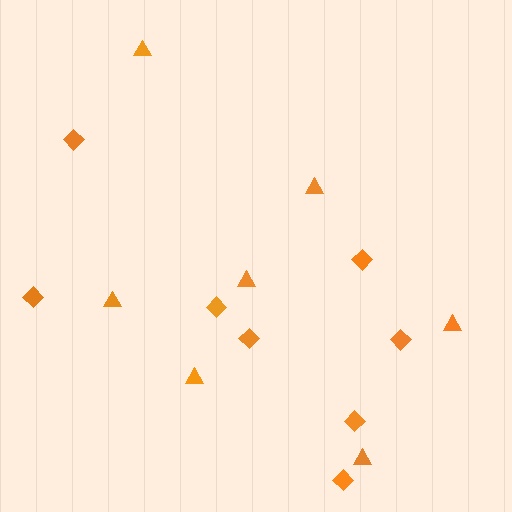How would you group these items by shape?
There are 2 groups: one group of triangles (7) and one group of diamonds (8).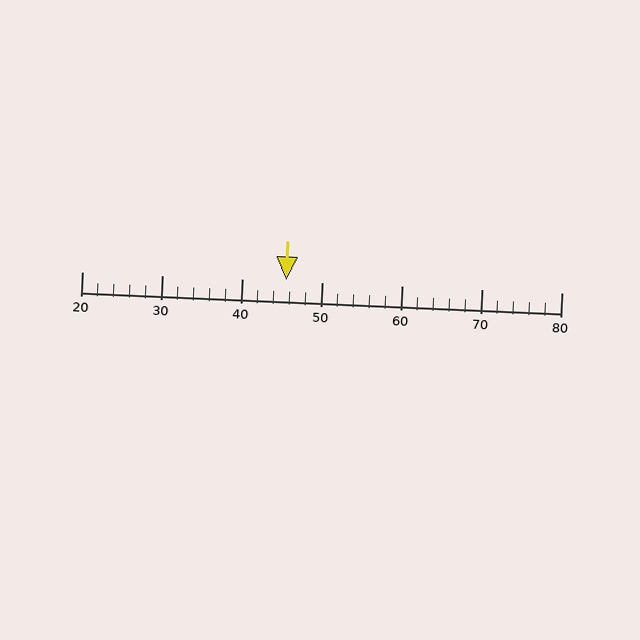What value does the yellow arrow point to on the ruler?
The yellow arrow points to approximately 46.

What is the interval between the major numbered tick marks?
The major tick marks are spaced 10 units apart.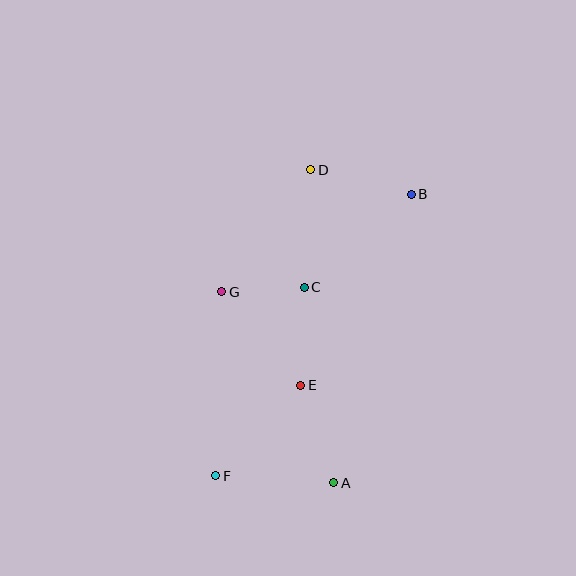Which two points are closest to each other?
Points C and G are closest to each other.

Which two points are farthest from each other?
Points B and F are farthest from each other.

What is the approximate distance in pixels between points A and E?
The distance between A and E is approximately 103 pixels.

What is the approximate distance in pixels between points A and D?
The distance between A and D is approximately 314 pixels.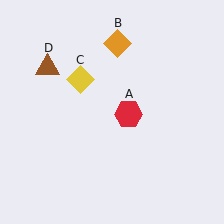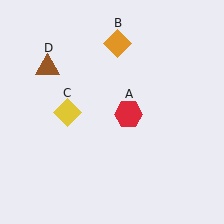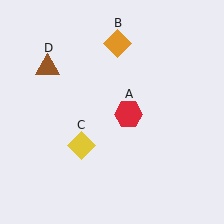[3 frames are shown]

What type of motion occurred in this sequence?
The yellow diamond (object C) rotated counterclockwise around the center of the scene.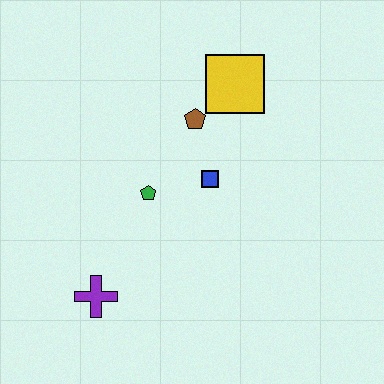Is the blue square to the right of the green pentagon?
Yes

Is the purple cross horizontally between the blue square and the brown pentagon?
No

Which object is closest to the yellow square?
The brown pentagon is closest to the yellow square.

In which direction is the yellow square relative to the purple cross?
The yellow square is above the purple cross.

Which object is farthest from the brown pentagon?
The purple cross is farthest from the brown pentagon.